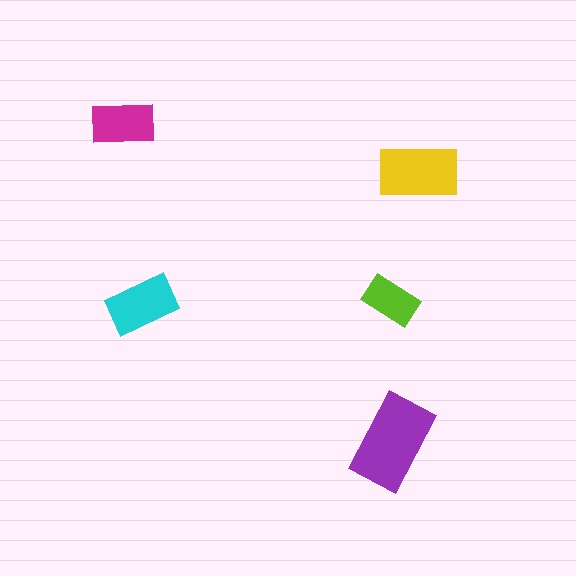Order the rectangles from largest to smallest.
the purple one, the yellow one, the cyan one, the magenta one, the lime one.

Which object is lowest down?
The purple rectangle is bottommost.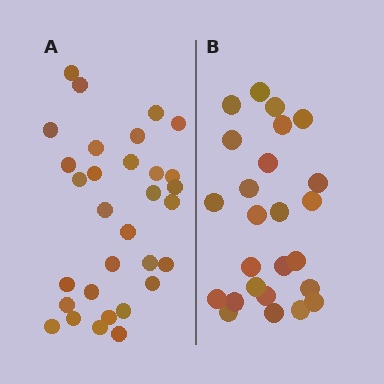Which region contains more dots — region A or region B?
Region A (the left region) has more dots.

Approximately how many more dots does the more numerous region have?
Region A has about 6 more dots than region B.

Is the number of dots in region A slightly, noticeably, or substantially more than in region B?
Region A has only slightly more — the two regions are fairly close. The ratio is roughly 1.2 to 1.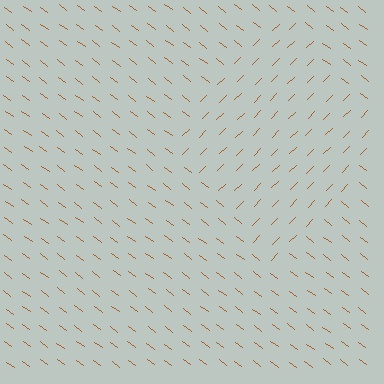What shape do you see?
I see a diamond.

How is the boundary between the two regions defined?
The boundary is defined purely by a change in line orientation (approximately 82 degrees difference). All lines are the same color and thickness.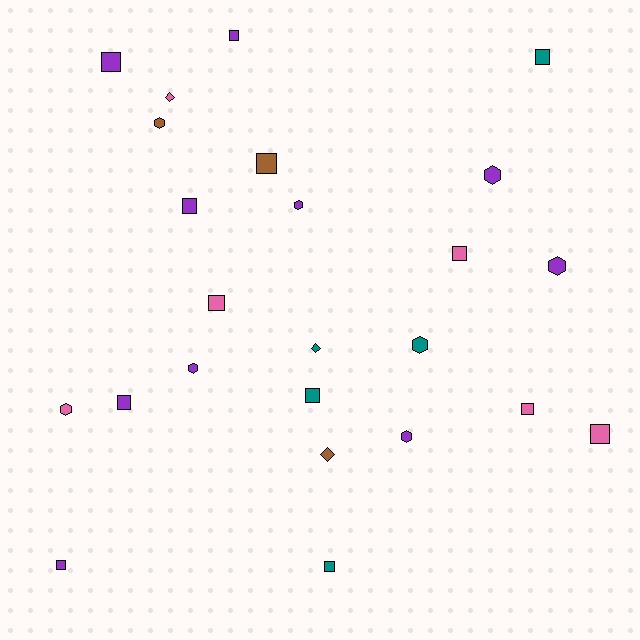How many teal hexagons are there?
There is 1 teal hexagon.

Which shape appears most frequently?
Square, with 13 objects.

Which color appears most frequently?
Purple, with 10 objects.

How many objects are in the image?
There are 24 objects.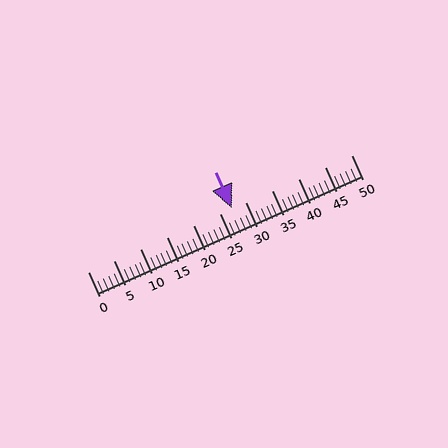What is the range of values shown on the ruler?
The ruler shows values from 0 to 50.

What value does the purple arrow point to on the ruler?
The purple arrow points to approximately 27.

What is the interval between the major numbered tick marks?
The major tick marks are spaced 5 units apart.